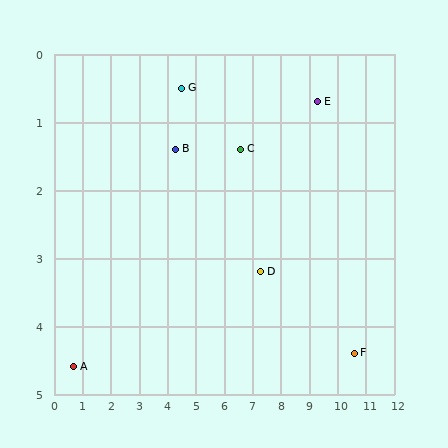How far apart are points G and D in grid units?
Points G and D are about 3.9 grid units apart.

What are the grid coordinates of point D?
Point D is at approximately (7.3, 3.2).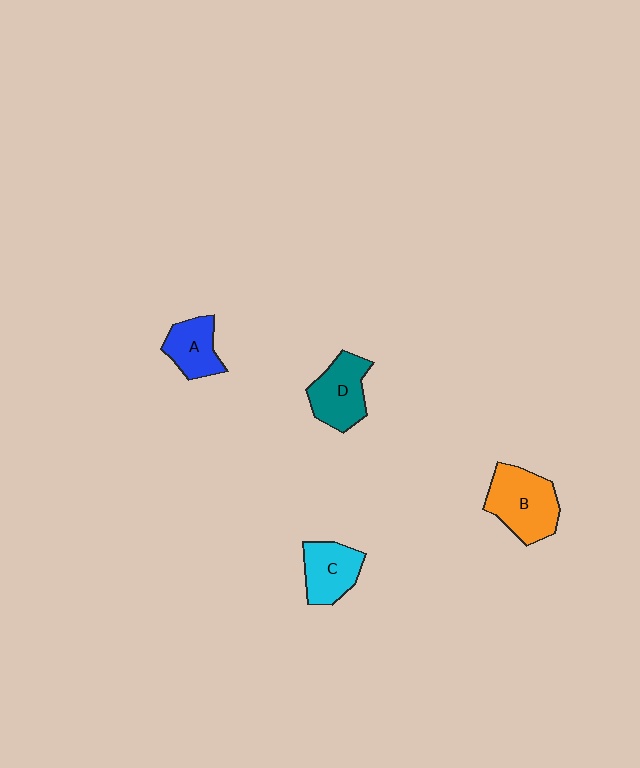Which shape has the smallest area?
Shape A (blue).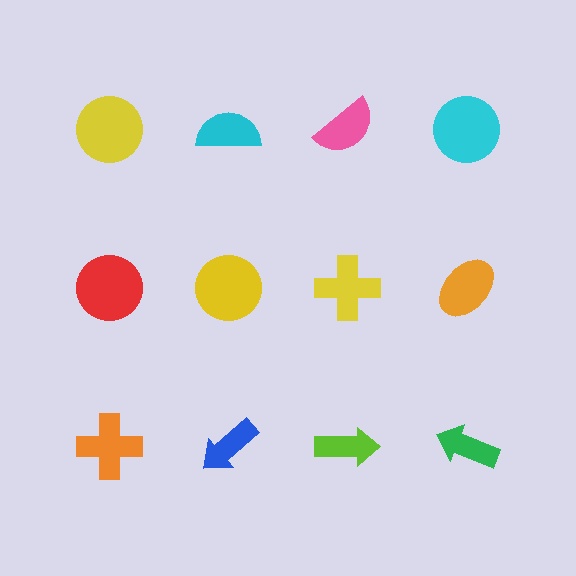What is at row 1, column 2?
A cyan semicircle.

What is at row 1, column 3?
A pink semicircle.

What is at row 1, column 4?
A cyan circle.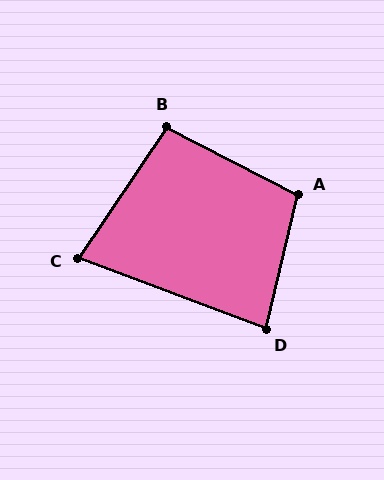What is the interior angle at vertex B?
Approximately 97 degrees (obtuse).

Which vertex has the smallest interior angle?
C, at approximately 76 degrees.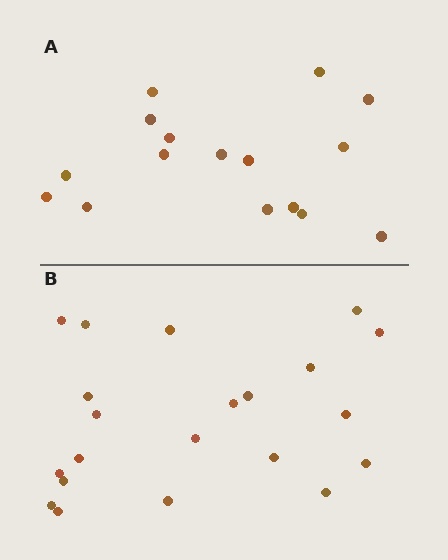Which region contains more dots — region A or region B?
Region B (the bottom region) has more dots.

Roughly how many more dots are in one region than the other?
Region B has about 5 more dots than region A.